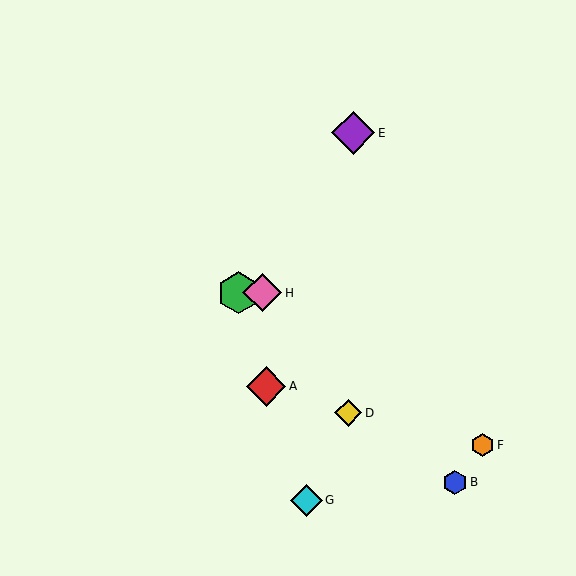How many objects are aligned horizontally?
2 objects (C, H) are aligned horizontally.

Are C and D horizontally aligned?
No, C is at y≈293 and D is at y≈413.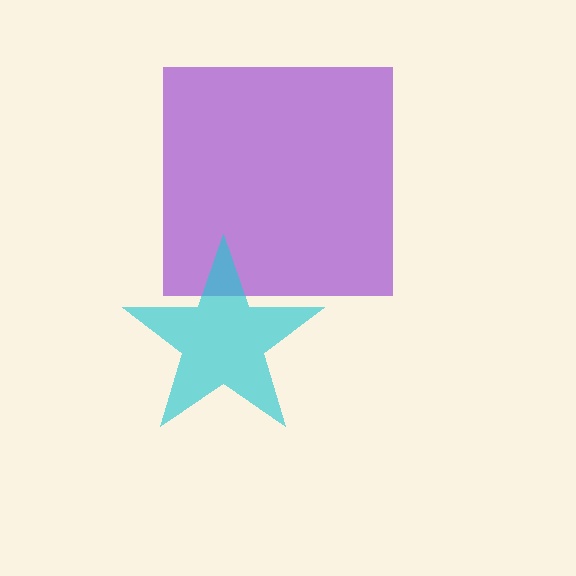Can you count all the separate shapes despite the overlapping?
Yes, there are 2 separate shapes.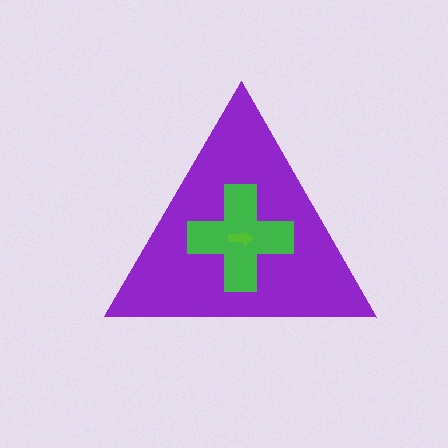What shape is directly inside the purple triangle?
The green cross.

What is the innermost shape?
The lime arrow.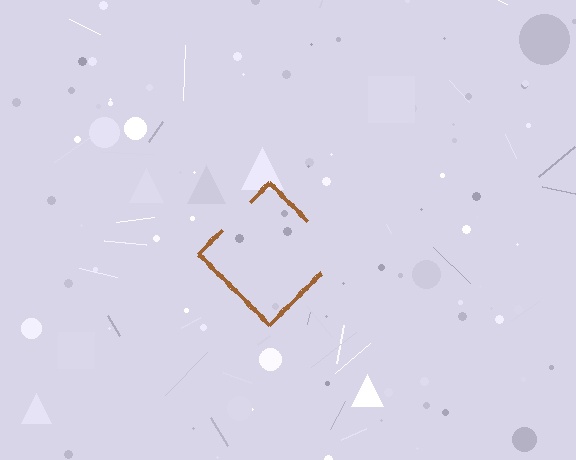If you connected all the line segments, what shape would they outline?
They would outline a diamond.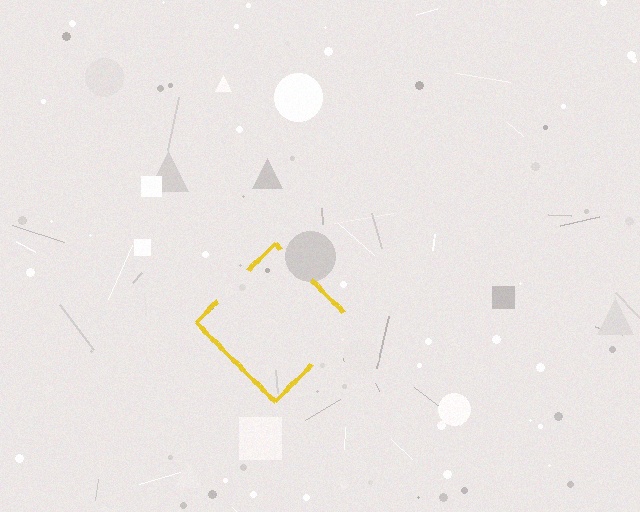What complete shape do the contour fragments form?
The contour fragments form a diamond.